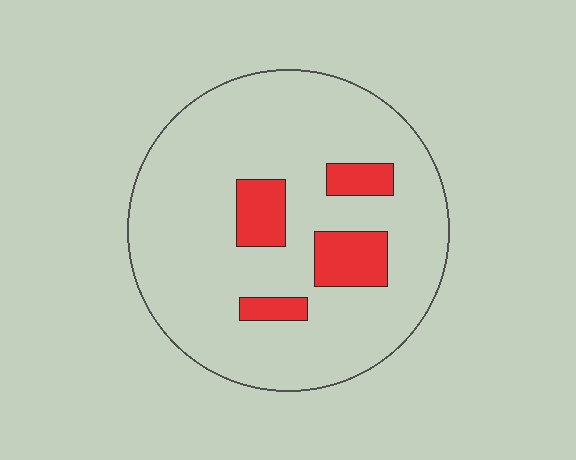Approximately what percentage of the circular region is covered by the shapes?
Approximately 15%.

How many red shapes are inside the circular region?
4.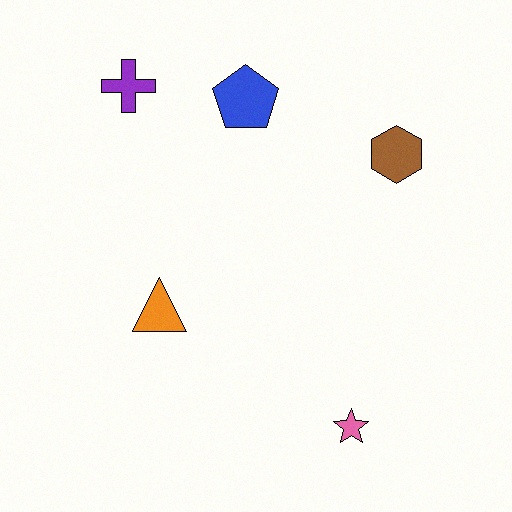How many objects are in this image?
There are 5 objects.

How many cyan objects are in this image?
There are no cyan objects.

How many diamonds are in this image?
There are no diamonds.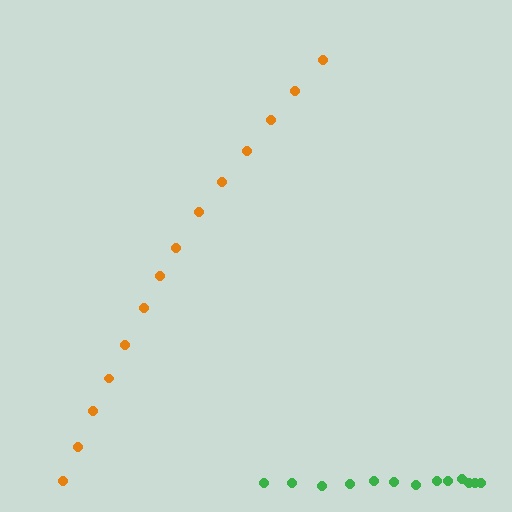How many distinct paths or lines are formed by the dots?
There are 2 distinct paths.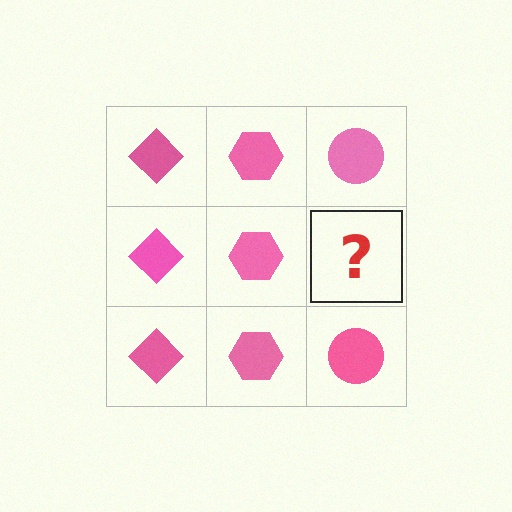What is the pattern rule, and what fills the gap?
The rule is that each column has a consistent shape. The gap should be filled with a pink circle.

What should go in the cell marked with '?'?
The missing cell should contain a pink circle.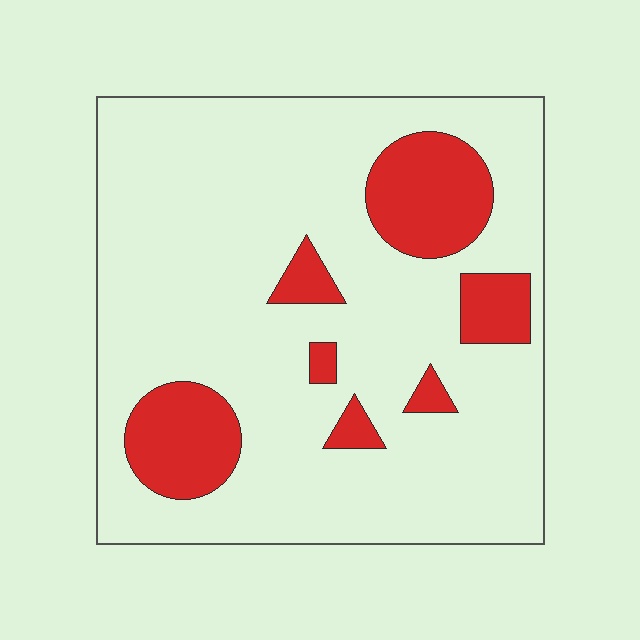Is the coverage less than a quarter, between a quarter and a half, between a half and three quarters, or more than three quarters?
Less than a quarter.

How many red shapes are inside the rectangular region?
7.